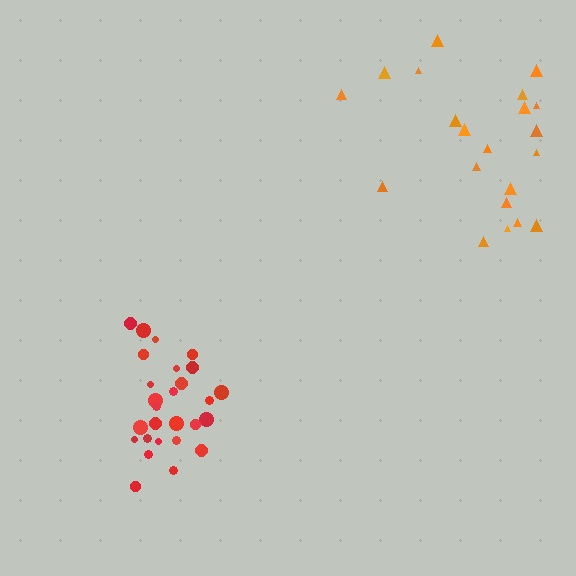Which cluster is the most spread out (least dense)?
Orange.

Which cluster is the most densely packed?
Red.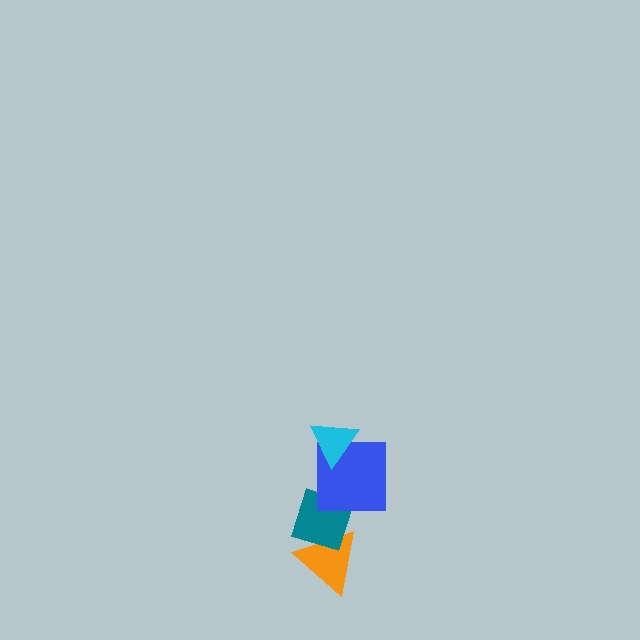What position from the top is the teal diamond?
The teal diamond is 3rd from the top.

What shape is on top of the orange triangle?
The teal diamond is on top of the orange triangle.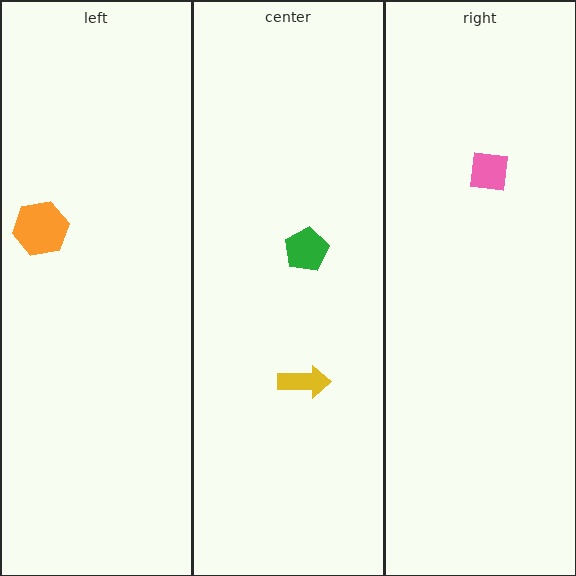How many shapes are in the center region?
2.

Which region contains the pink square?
The right region.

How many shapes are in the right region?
1.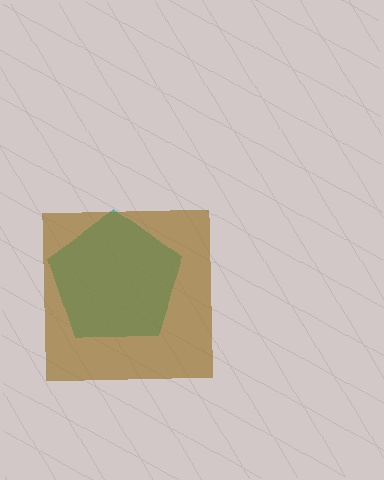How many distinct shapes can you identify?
There are 2 distinct shapes: a teal pentagon, a brown square.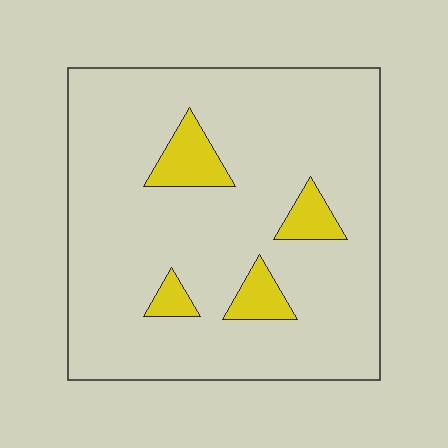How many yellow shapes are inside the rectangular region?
4.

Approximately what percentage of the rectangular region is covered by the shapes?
Approximately 10%.